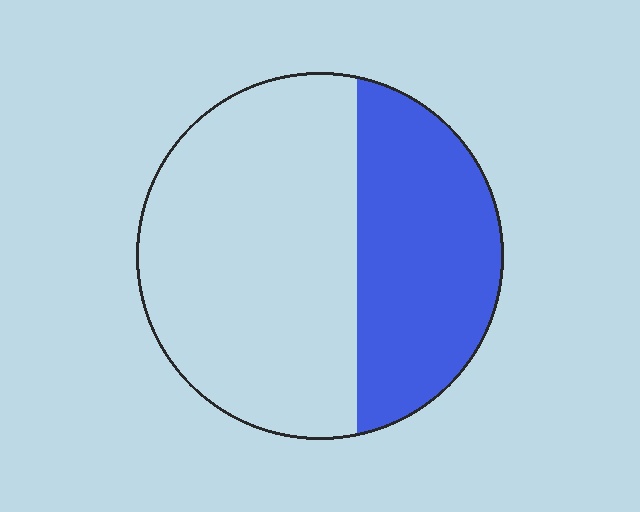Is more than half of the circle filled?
No.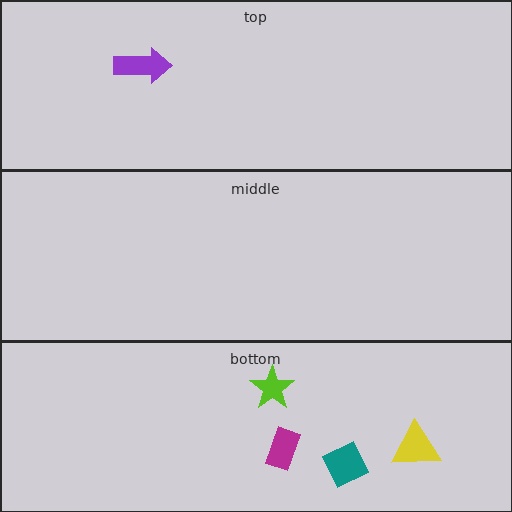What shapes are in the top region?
The purple arrow.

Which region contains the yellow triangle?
The bottom region.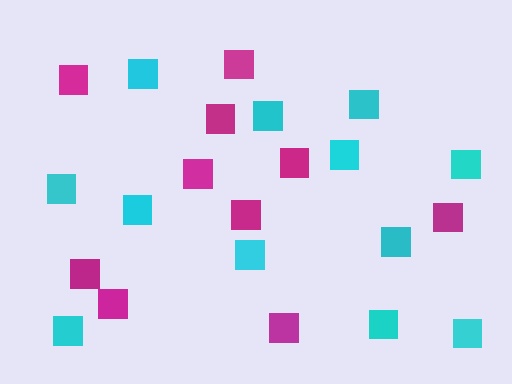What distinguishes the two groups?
There are 2 groups: one group of magenta squares (10) and one group of cyan squares (12).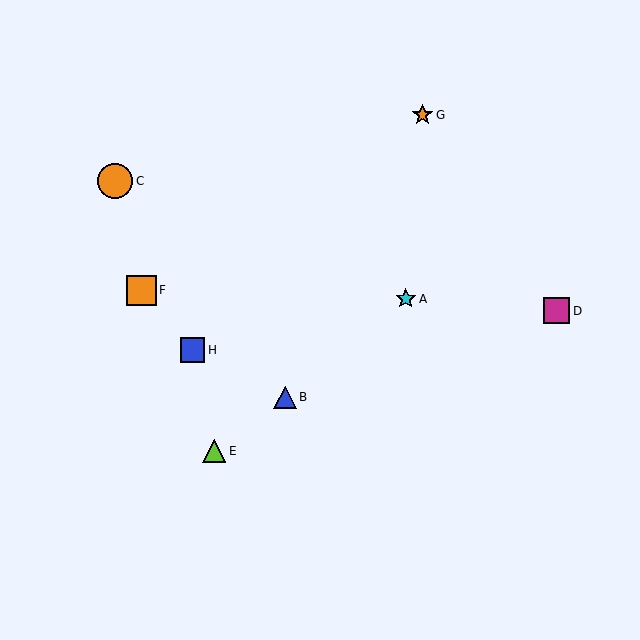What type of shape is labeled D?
Shape D is a magenta square.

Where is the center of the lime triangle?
The center of the lime triangle is at (214, 451).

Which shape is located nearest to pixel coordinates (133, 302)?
The orange square (labeled F) at (142, 290) is nearest to that location.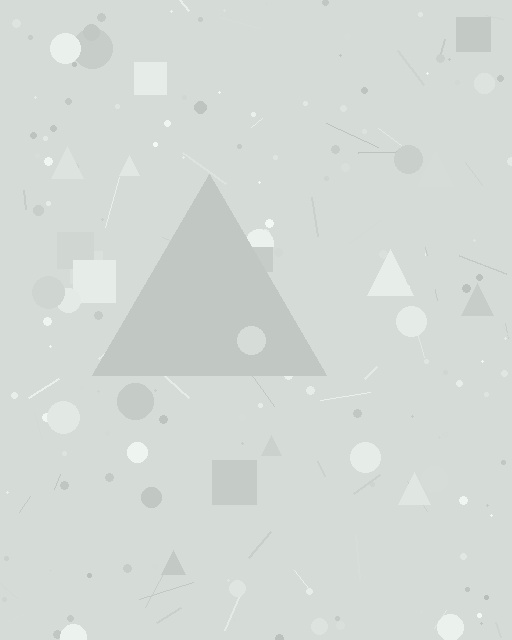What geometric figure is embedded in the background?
A triangle is embedded in the background.